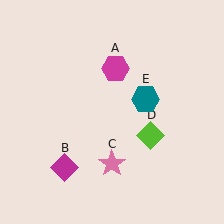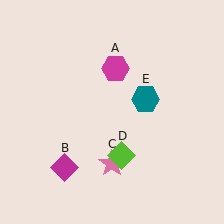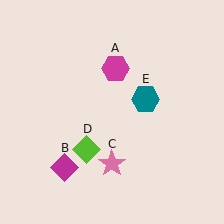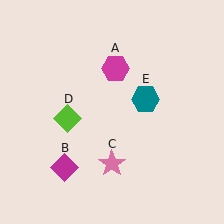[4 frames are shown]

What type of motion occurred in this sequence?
The lime diamond (object D) rotated clockwise around the center of the scene.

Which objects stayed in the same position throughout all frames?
Magenta hexagon (object A) and magenta diamond (object B) and pink star (object C) and teal hexagon (object E) remained stationary.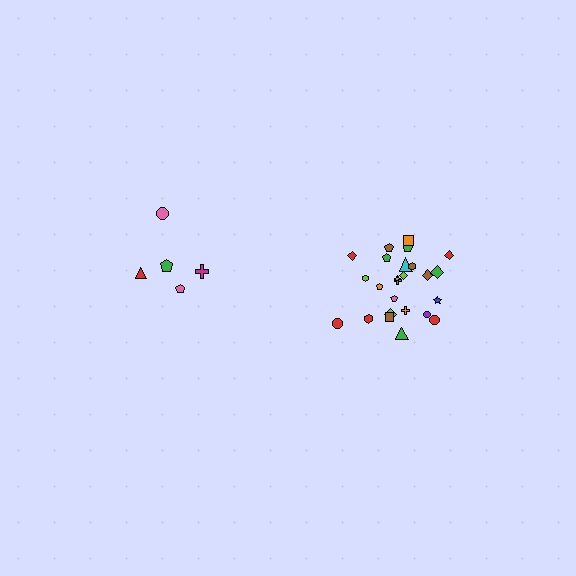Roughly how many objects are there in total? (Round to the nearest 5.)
Roughly 30 objects in total.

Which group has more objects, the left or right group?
The right group.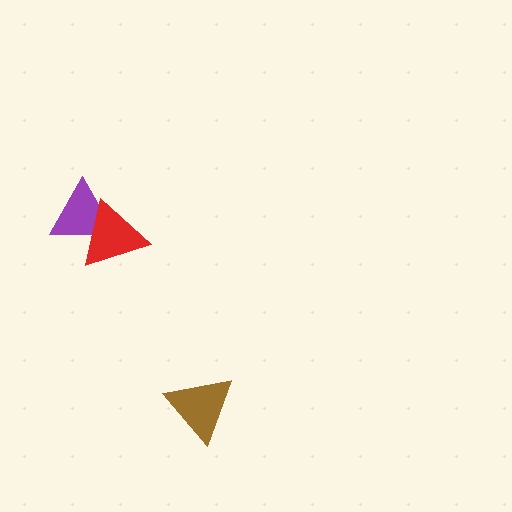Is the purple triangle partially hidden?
Yes, it is partially covered by another shape.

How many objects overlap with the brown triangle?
0 objects overlap with the brown triangle.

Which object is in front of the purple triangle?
The red triangle is in front of the purple triangle.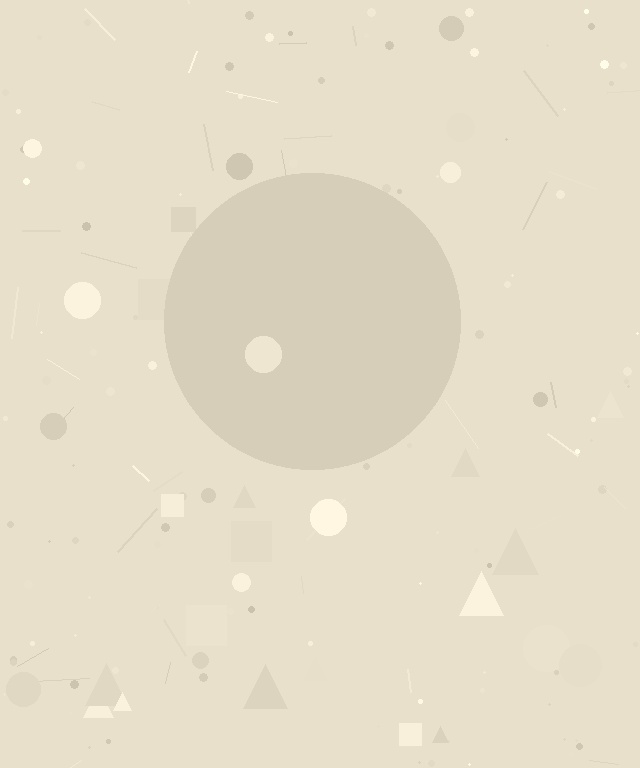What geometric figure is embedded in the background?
A circle is embedded in the background.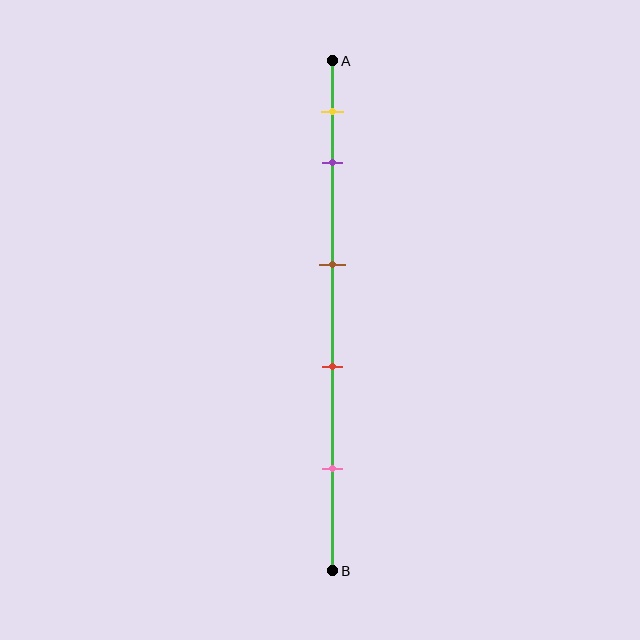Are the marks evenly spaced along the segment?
No, the marks are not evenly spaced.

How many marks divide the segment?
There are 5 marks dividing the segment.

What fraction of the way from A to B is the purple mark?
The purple mark is approximately 20% (0.2) of the way from A to B.